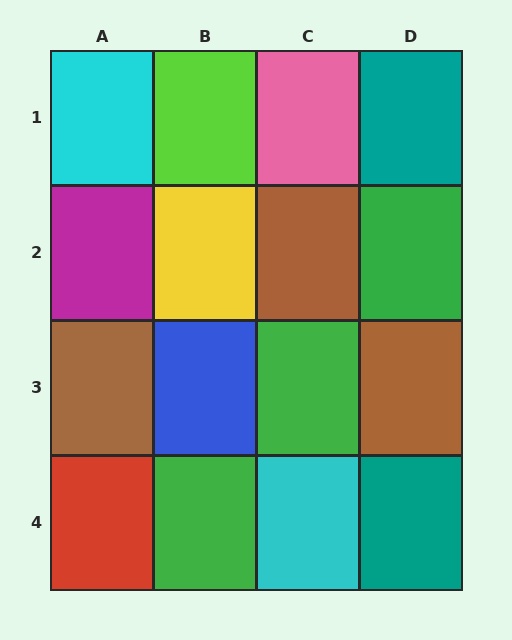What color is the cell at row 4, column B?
Green.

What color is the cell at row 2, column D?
Green.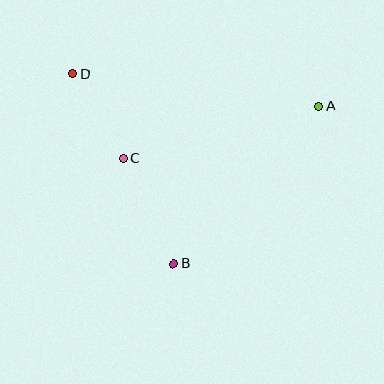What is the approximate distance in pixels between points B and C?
The distance between B and C is approximately 117 pixels.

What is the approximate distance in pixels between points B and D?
The distance between B and D is approximately 215 pixels.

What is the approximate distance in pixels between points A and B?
The distance between A and B is approximately 214 pixels.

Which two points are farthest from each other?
Points A and D are farthest from each other.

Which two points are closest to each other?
Points C and D are closest to each other.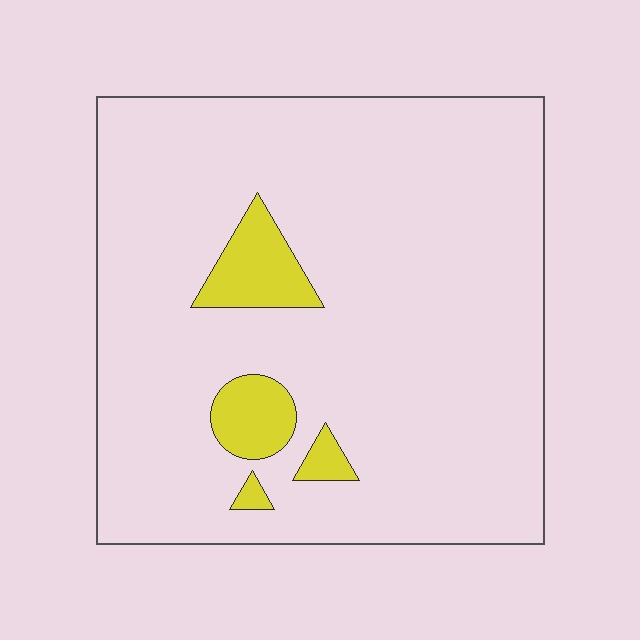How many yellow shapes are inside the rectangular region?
4.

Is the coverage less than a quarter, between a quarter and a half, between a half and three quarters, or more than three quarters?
Less than a quarter.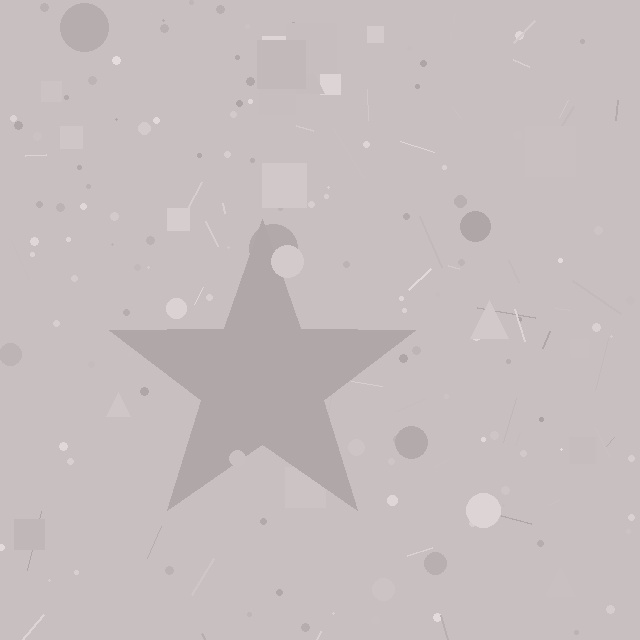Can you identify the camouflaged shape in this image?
The camouflaged shape is a star.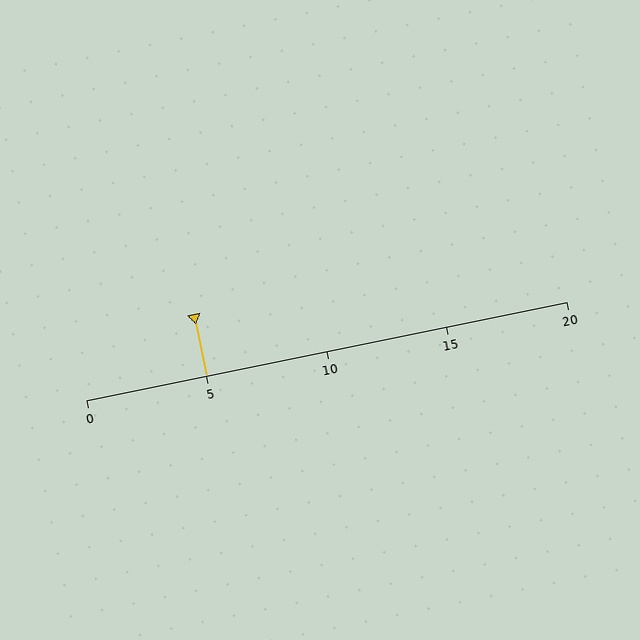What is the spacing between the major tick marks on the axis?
The major ticks are spaced 5 apart.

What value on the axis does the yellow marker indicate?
The marker indicates approximately 5.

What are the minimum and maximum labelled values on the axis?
The axis runs from 0 to 20.